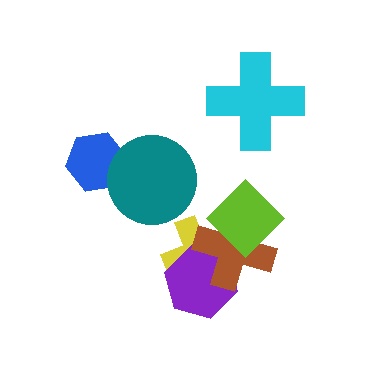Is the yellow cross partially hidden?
Yes, it is partially covered by another shape.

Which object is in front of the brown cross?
The lime diamond is in front of the brown cross.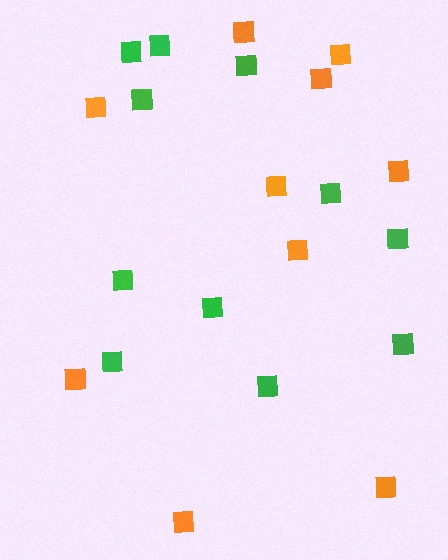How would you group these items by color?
There are 2 groups: one group of green squares (11) and one group of orange squares (10).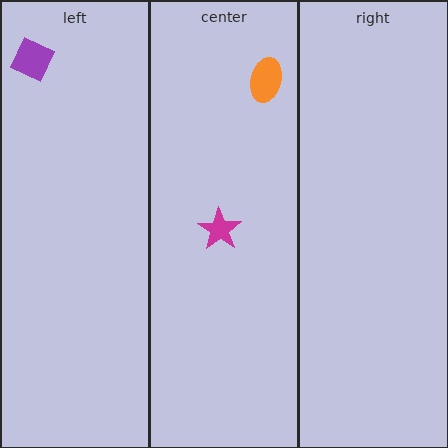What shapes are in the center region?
The orange ellipse, the magenta star.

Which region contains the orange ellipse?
The center region.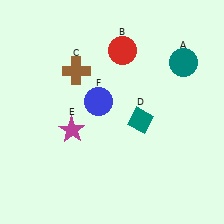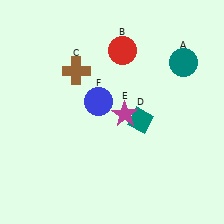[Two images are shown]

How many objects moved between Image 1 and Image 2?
1 object moved between the two images.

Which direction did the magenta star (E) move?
The magenta star (E) moved right.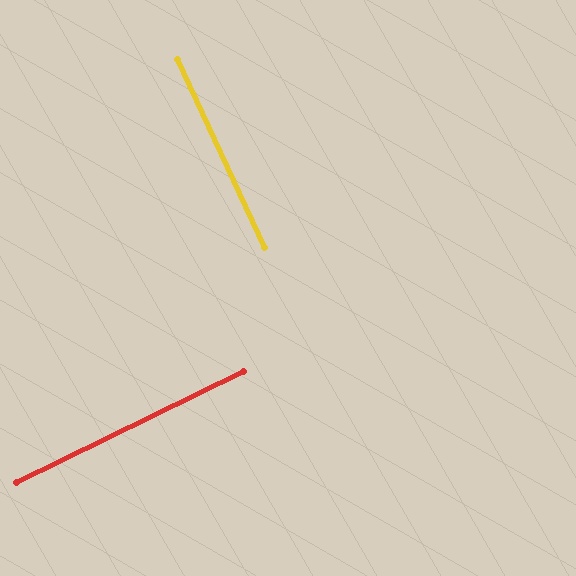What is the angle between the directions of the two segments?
Approximately 89 degrees.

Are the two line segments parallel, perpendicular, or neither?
Perpendicular — they meet at approximately 89°.